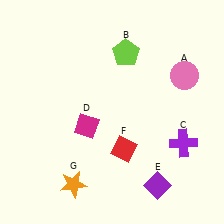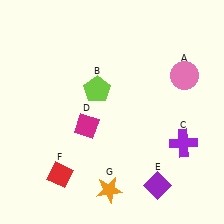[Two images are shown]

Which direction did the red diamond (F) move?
The red diamond (F) moved left.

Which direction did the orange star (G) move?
The orange star (G) moved right.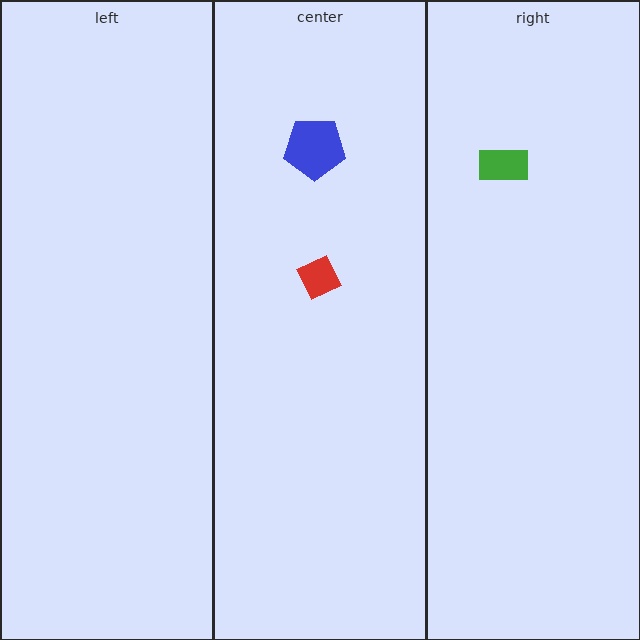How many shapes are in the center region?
2.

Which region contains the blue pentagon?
The center region.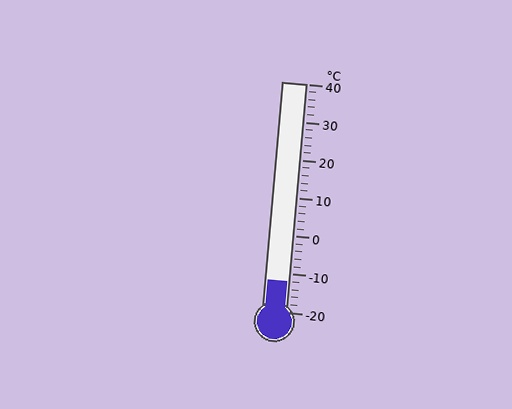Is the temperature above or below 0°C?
The temperature is below 0°C.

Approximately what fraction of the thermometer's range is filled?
The thermometer is filled to approximately 15% of its range.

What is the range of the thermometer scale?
The thermometer scale ranges from -20°C to 40°C.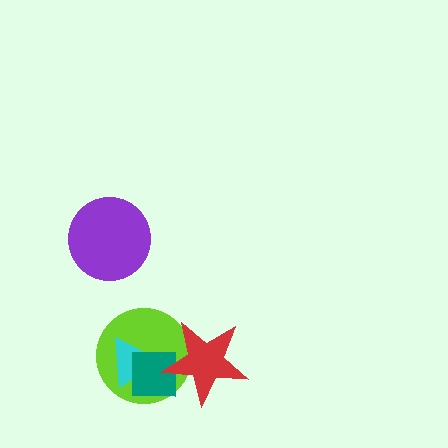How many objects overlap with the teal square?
3 objects overlap with the teal square.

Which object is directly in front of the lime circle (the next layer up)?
The cyan triangle is directly in front of the lime circle.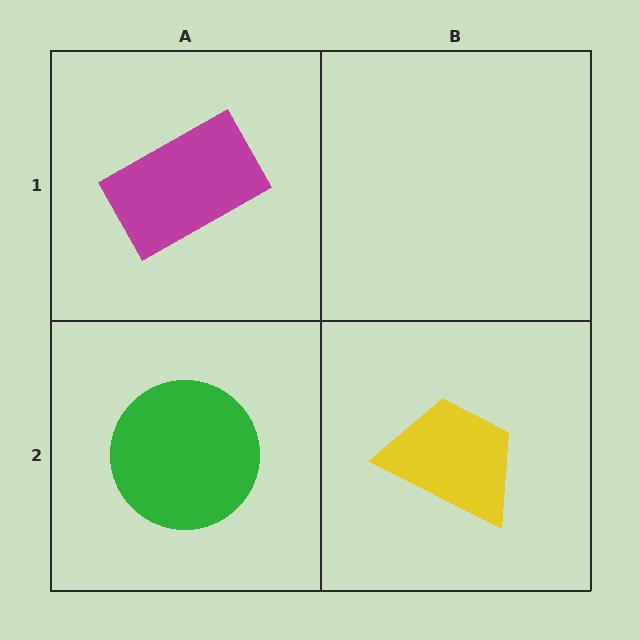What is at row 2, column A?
A green circle.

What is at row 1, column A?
A magenta rectangle.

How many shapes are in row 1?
1 shape.